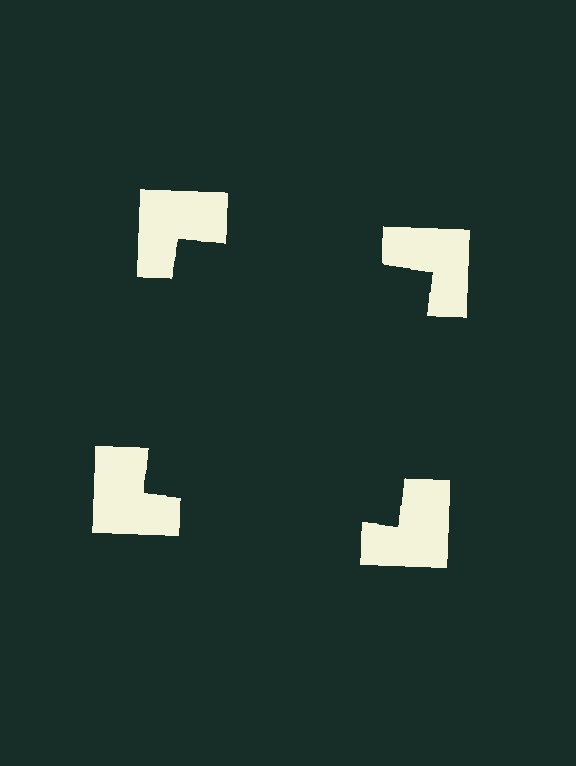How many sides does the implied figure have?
4 sides.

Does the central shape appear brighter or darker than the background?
It typically appears slightly darker than the background, even though no actual brightness change is drawn.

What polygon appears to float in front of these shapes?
An illusory square — its edges are inferred from the aligned wedge cuts in the notched squares, not physically drawn.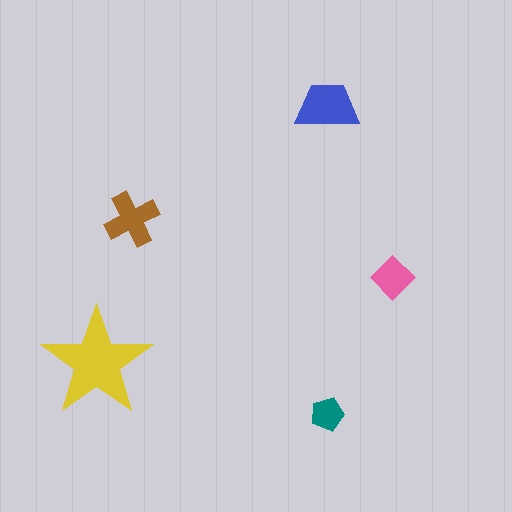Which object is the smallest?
The teal pentagon.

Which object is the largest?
The yellow star.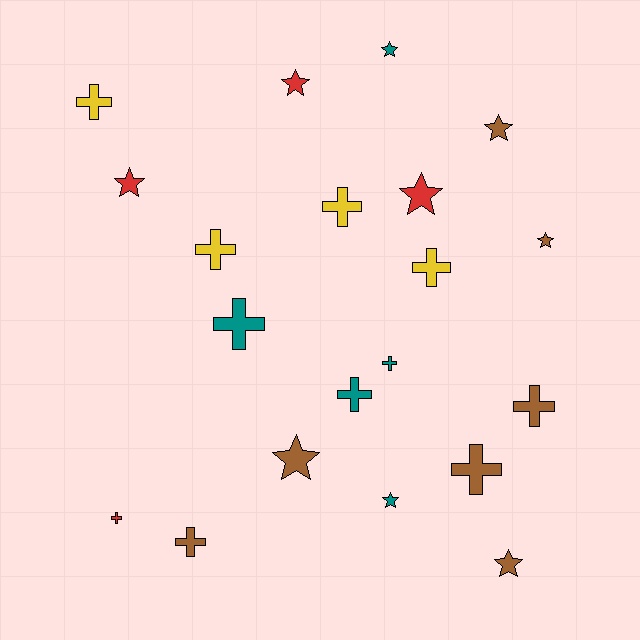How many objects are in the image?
There are 20 objects.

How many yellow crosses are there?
There are 4 yellow crosses.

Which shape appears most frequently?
Cross, with 11 objects.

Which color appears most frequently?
Brown, with 7 objects.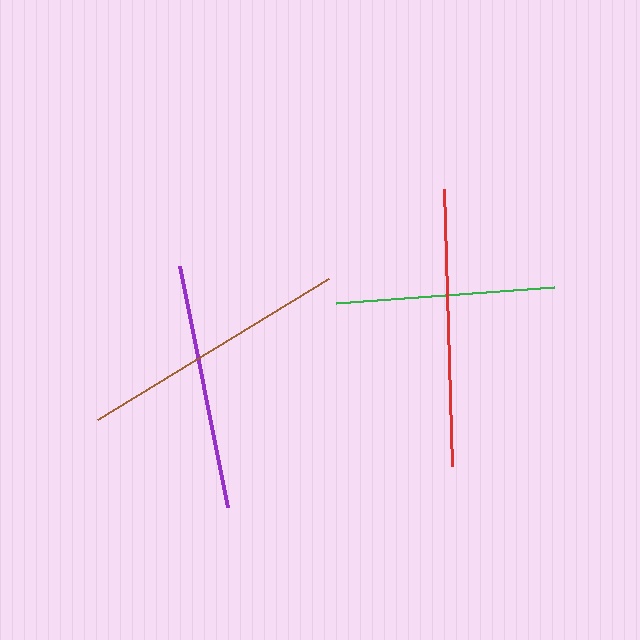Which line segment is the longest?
The red line is the longest at approximately 277 pixels.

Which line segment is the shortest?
The green line is the shortest at approximately 219 pixels.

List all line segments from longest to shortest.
From longest to shortest: red, brown, purple, green.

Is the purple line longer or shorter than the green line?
The purple line is longer than the green line.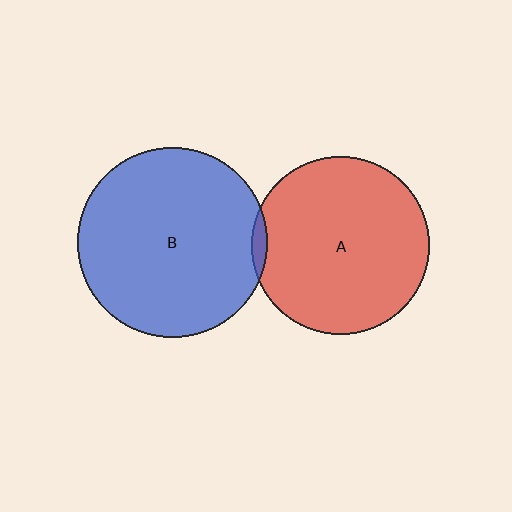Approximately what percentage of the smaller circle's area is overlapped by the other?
Approximately 5%.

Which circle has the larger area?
Circle B (blue).